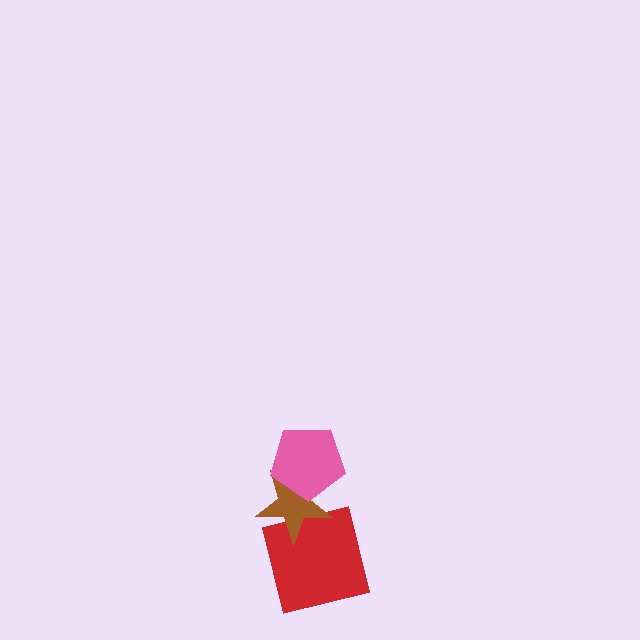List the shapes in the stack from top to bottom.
From top to bottom: the pink pentagon, the brown star, the red square.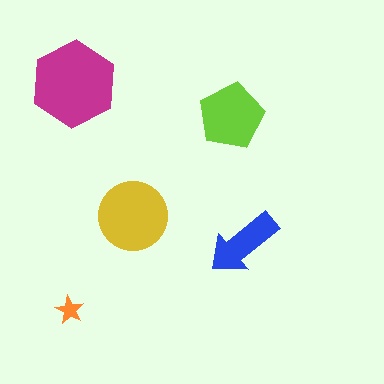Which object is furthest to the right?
The blue arrow is rightmost.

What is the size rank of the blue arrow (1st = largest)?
4th.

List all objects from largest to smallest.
The magenta hexagon, the yellow circle, the lime pentagon, the blue arrow, the orange star.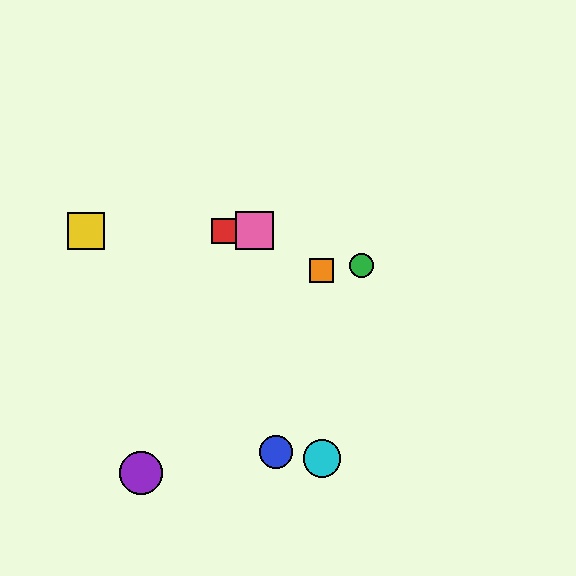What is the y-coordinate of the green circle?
The green circle is at y≈266.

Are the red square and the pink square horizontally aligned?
Yes, both are at y≈231.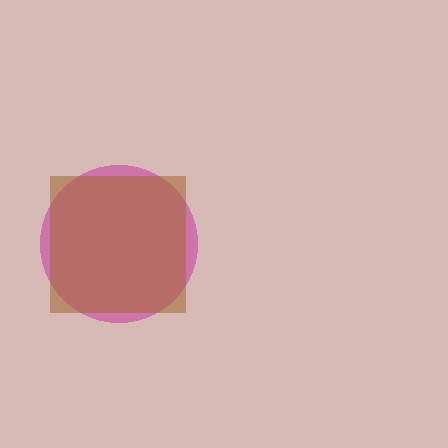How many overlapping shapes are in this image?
There are 2 overlapping shapes in the image.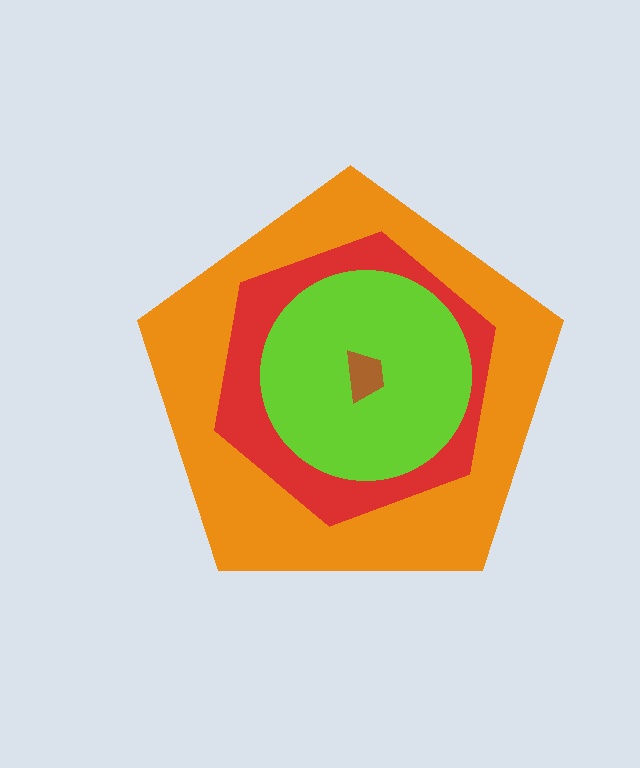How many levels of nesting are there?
4.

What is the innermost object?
The brown trapezoid.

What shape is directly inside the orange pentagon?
The red hexagon.